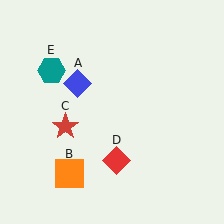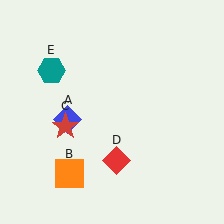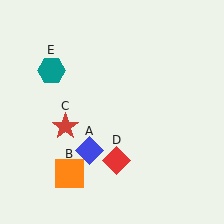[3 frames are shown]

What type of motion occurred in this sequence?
The blue diamond (object A) rotated counterclockwise around the center of the scene.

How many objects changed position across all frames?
1 object changed position: blue diamond (object A).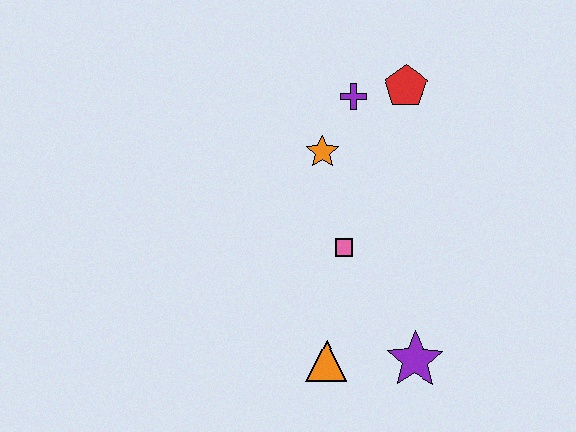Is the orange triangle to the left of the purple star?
Yes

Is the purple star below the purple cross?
Yes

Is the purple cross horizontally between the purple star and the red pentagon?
No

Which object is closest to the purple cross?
The red pentagon is closest to the purple cross.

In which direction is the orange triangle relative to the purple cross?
The orange triangle is below the purple cross.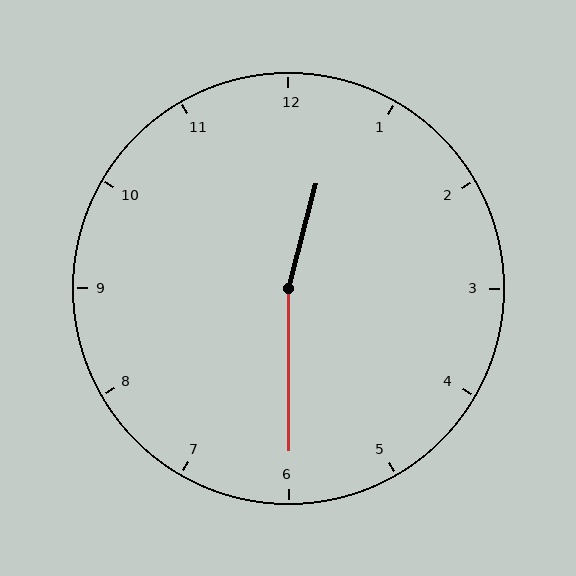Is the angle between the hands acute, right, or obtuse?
It is obtuse.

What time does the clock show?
12:30.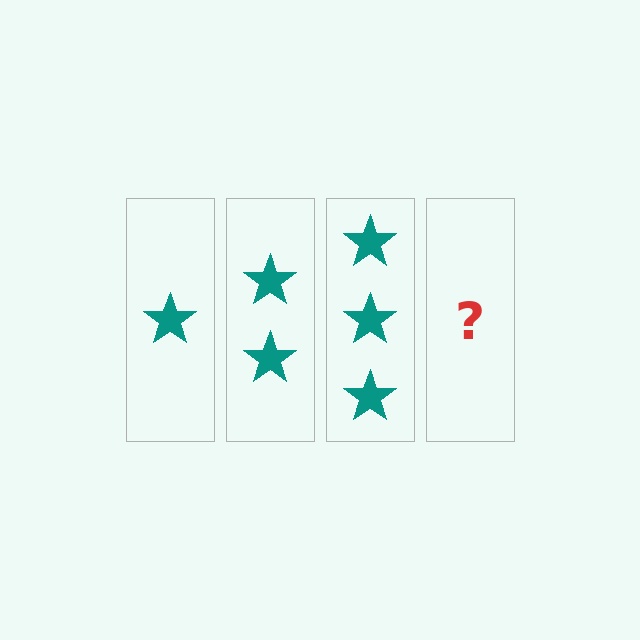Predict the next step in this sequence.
The next step is 4 stars.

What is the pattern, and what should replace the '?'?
The pattern is that each step adds one more star. The '?' should be 4 stars.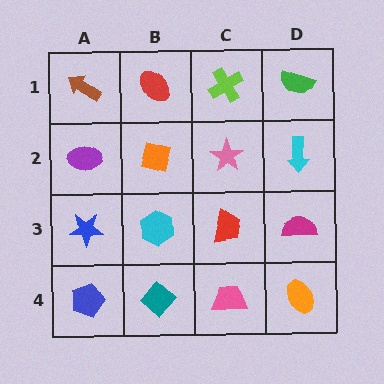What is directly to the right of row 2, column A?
An orange square.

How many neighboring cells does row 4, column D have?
2.